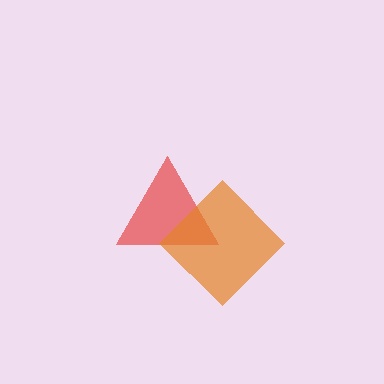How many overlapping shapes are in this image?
There are 2 overlapping shapes in the image.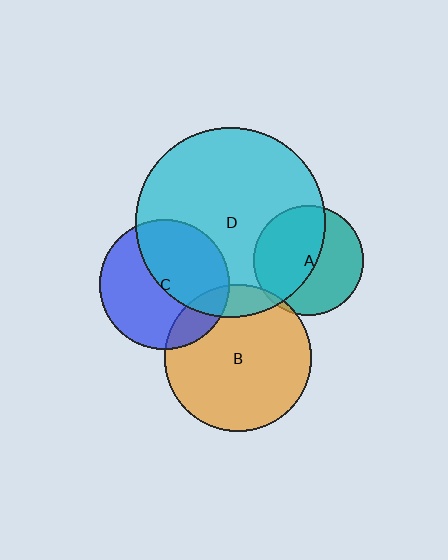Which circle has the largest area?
Circle D (cyan).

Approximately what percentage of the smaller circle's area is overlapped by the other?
Approximately 45%.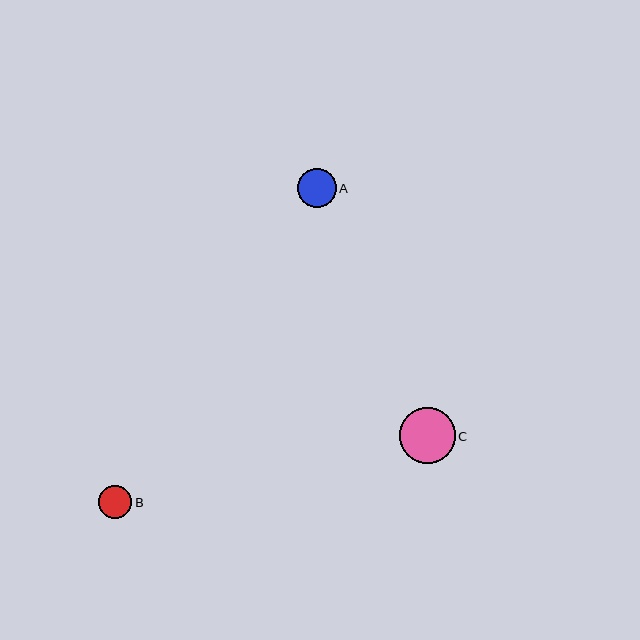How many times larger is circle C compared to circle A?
Circle C is approximately 1.4 times the size of circle A.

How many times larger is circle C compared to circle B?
Circle C is approximately 1.7 times the size of circle B.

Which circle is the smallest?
Circle B is the smallest with a size of approximately 33 pixels.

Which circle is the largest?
Circle C is the largest with a size of approximately 56 pixels.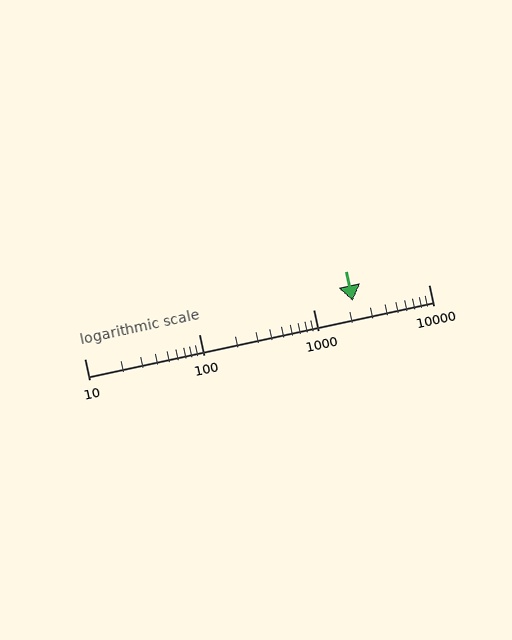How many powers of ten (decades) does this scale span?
The scale spans 3 decades, from 10 to 10000.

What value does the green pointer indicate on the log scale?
The pointer indicates approximately 2200.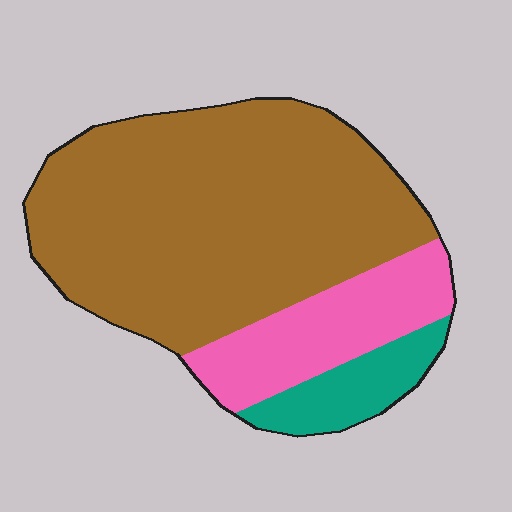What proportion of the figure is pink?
Pink takes up less than a quarter of the figure.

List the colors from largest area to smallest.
From largest to smallest: brown, pink, teal.